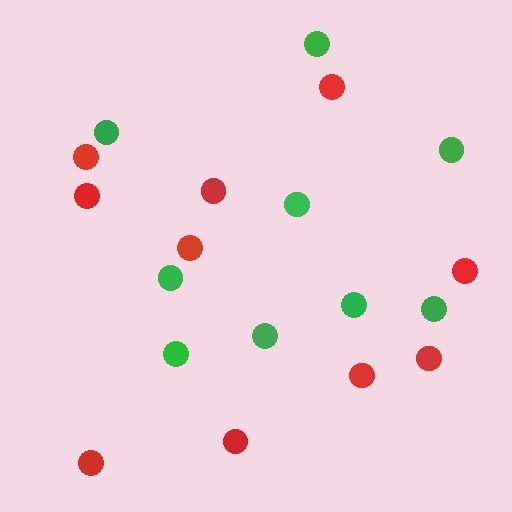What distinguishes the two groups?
There are 2 groups: one group of red circles (10) and one group of green circles (9).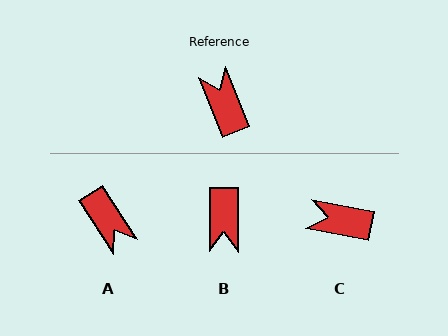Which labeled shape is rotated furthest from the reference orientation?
A, about 168 degrees away.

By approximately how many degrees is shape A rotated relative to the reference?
Approximately 168 degrees clockwise.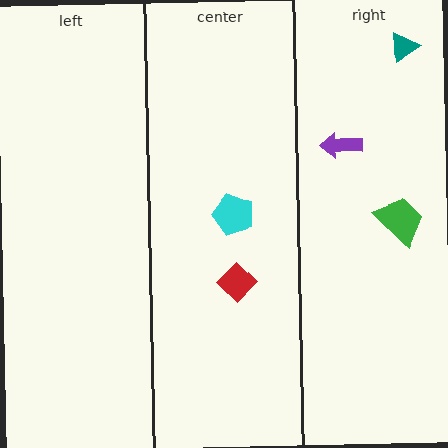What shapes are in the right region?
The teal triangle, the green trapezoid, the purple arrow.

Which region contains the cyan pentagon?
The center region.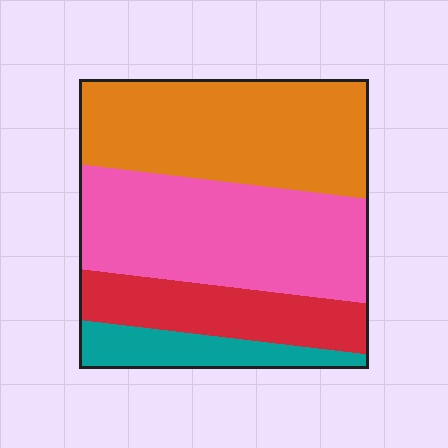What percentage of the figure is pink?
Pink takes up about three eighths (3/8) of the figure.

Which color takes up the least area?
Teal, at roughly 10%.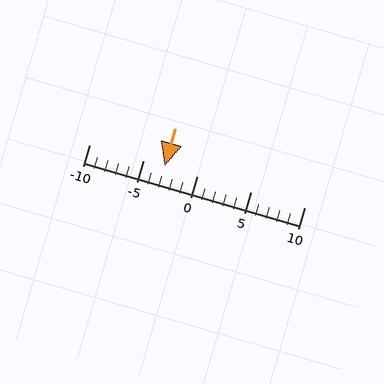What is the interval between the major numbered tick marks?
The major tick marks are spaced 5 units apart.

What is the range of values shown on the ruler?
The ruler shows values from -10 to 10.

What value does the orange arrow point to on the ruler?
The orange arrow points to approximately -3.